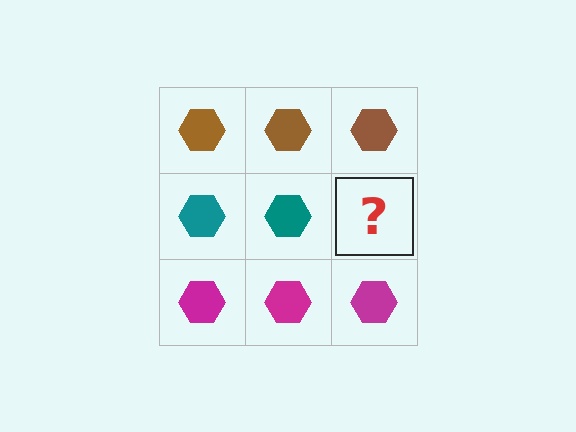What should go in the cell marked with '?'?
The missing cell should contain a teal hexagon.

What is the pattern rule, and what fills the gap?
The rule is that each row has a consistent color. The gap should be filled with a teal hexagon.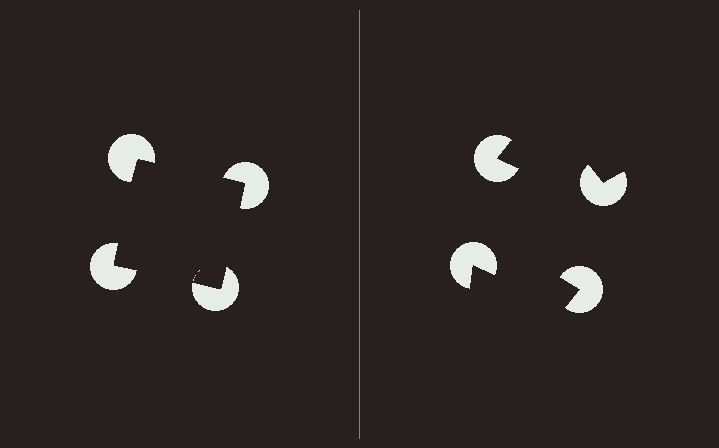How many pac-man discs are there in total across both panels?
8 — 4 on each side.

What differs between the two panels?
The pac-man discs are positioned identically on both sides; only the wedge orientations differ. On the left they align to a square; on the right they are misaligned.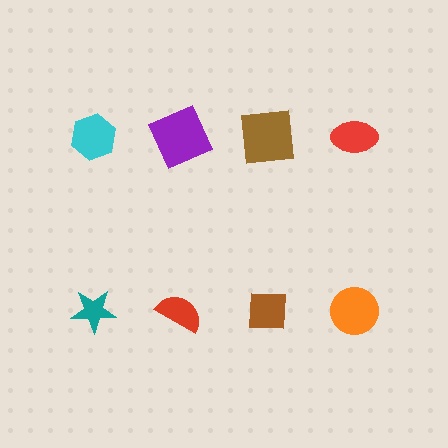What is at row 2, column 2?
A red semicircle.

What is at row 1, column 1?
A cyan hexagon.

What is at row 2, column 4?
An orange circle.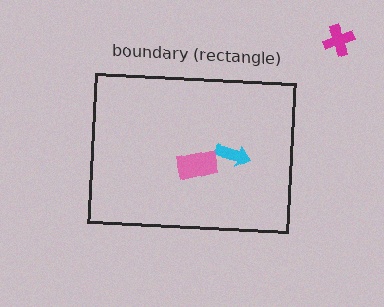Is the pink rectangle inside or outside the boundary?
Inside.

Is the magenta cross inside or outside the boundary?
Outside.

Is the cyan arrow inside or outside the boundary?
Inside.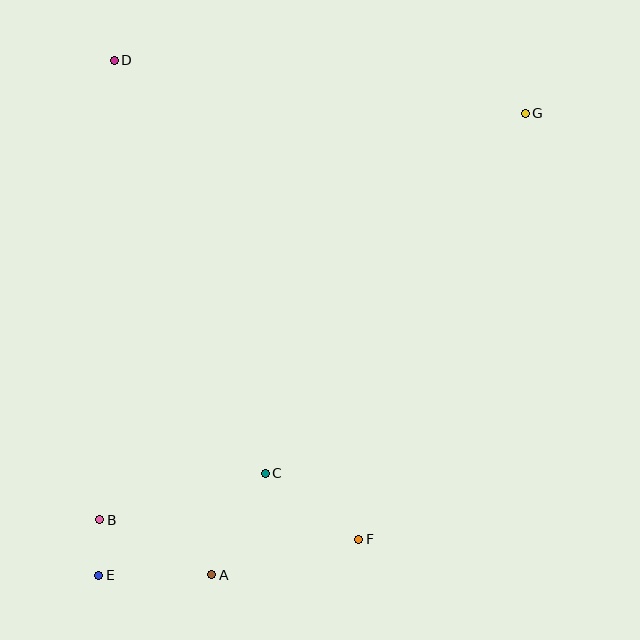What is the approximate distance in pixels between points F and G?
The distance between F and G is approximately 458 pixels.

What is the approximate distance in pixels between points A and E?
The distance between A and E is approximately 113 pixels.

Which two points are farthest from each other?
Points E and G are farthest from each other.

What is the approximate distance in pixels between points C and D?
The distance between C and D is approximately 440 pixels.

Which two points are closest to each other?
Points B and E are closest to each other.